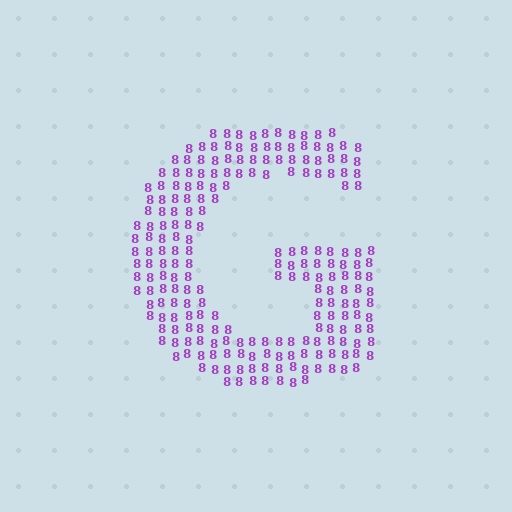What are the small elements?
The small elements are digit 8's.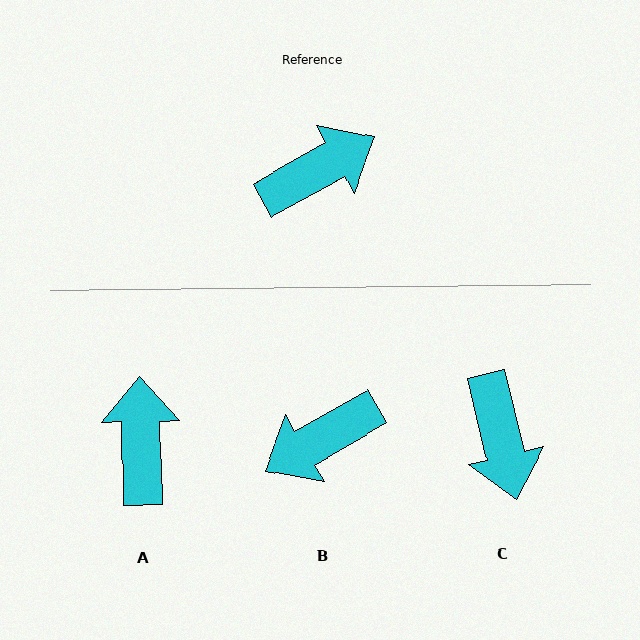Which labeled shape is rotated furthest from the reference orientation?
B, about 179 degrees away.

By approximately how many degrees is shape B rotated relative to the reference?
Approximately 179 degrees clockwise.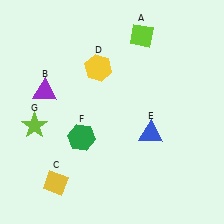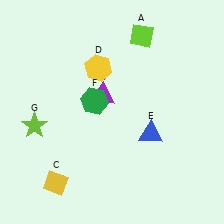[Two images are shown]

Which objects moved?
The objects that moved are: the purple triangle (B), the green hexagon (F).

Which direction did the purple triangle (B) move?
The purple triangle (B) moved right.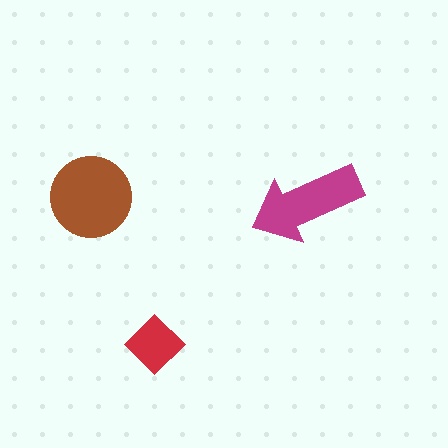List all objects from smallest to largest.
The red diamond, the magenta arrow, the brown circle.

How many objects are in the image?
There are 3 objects in the image.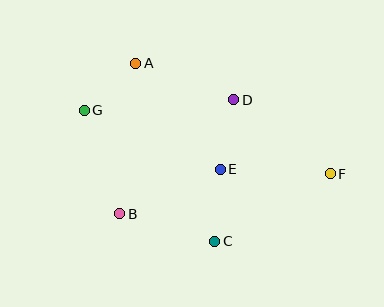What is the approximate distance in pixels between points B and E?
The distance between B and E is approximately 110 pixels.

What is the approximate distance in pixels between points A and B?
The distance between A and B is approximately 151 pixels.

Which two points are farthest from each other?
Points F and G are farthest from each other.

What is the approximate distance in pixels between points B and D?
The distance between B and D is approximately 161 pixels.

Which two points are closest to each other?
Points A and G are closest to each other.